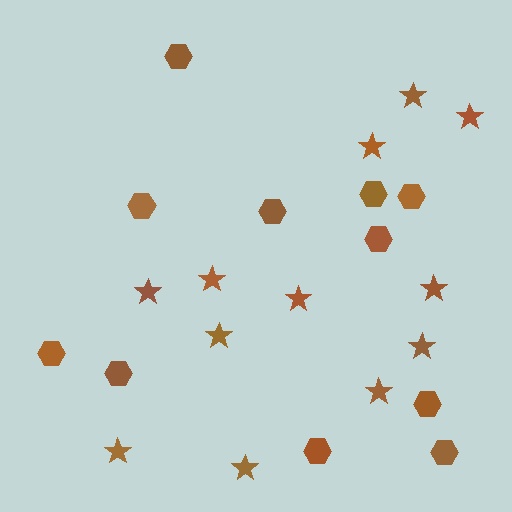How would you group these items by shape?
There are 2 groups: one group of stars (12) and one group of hexagons (11).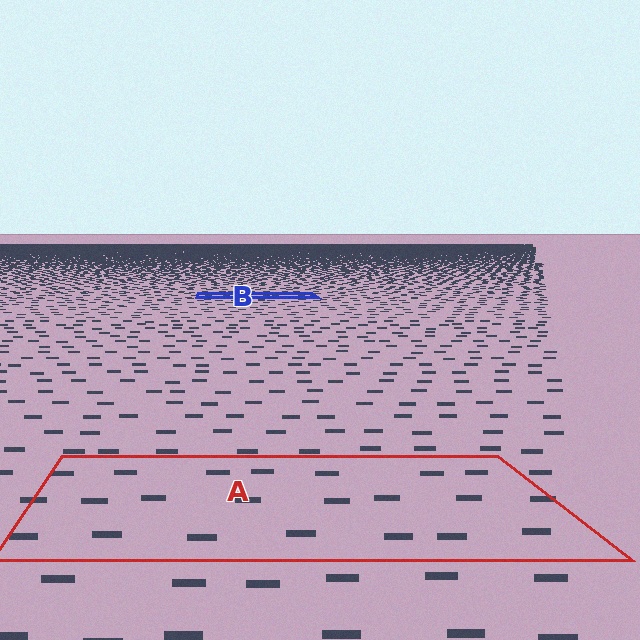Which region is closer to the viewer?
Region A is closer. The texture elements there are larger and more spread out.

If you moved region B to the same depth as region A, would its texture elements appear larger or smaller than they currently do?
They would appear larger. At a closer depth, the same texture elements are projected at a bigger on-screen size.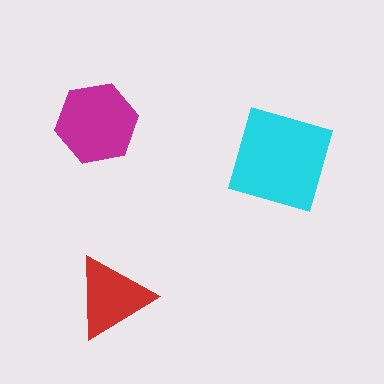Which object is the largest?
The cyan diamond.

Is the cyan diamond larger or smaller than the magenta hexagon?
Larger.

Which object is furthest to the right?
The cyan diamond is rightmost.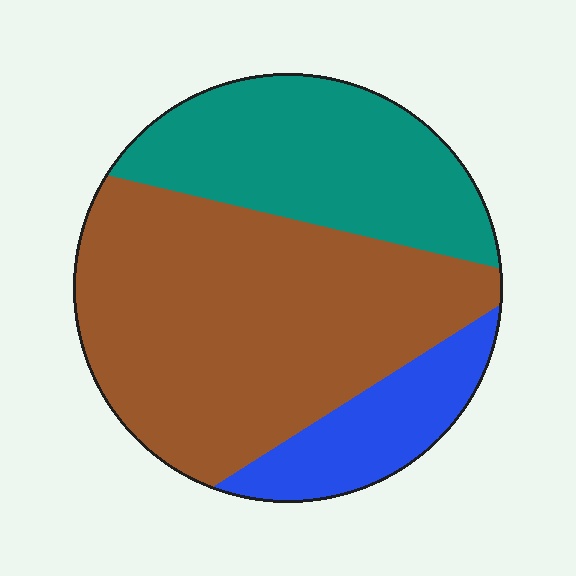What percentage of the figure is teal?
Teal covers around 30% of the figure.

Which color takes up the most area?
Brown, at roughly 55%.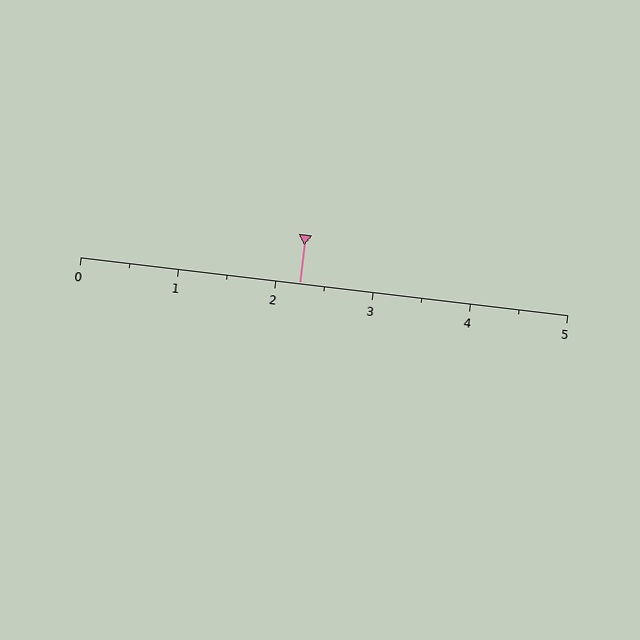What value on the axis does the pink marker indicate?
The marker indicates approximately 2.2.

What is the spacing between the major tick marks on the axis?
The major ticks are spaced 1 apart.